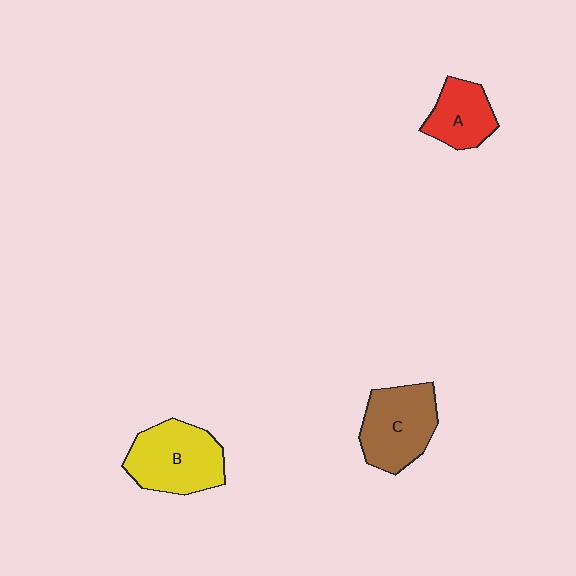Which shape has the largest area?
Shape B (yellow).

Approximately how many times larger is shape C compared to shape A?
Approximately 1.5 times.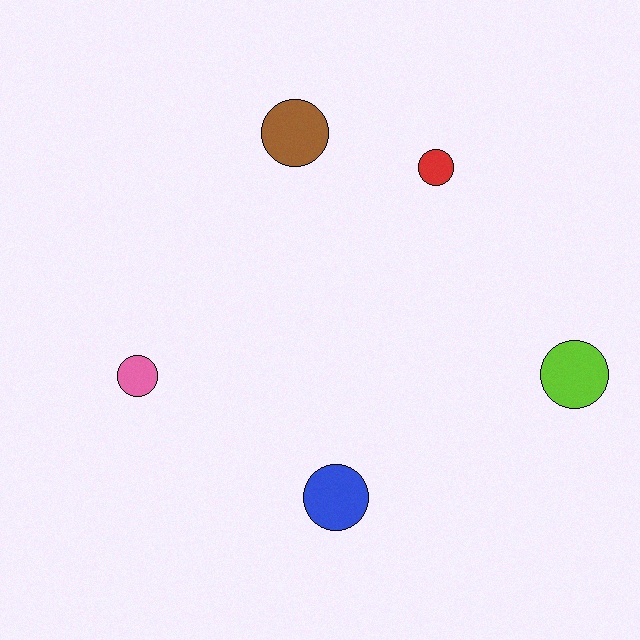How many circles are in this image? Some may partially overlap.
There are 5 circles.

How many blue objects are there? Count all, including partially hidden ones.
There is 1 blue object.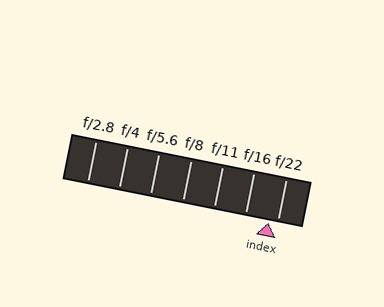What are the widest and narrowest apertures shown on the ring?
The widest aperture shown is f/2.8 and the narrowest is f/22.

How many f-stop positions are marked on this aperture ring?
There are 7 f-stop positions marked.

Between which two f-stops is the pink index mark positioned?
The index mark is between f/16 and f/22.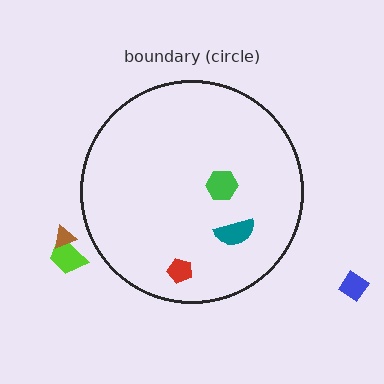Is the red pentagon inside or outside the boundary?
Inside.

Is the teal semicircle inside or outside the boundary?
Inside.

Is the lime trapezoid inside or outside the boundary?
Outside.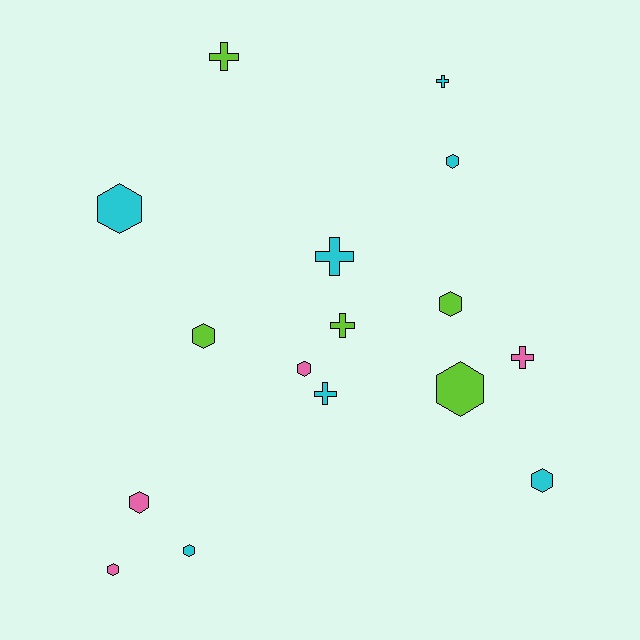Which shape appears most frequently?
Hexagon, with 10 objects.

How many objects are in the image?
There are 16 objects.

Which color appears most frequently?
Cyan, with 7 objects.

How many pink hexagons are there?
There are 3 pink hexagons.